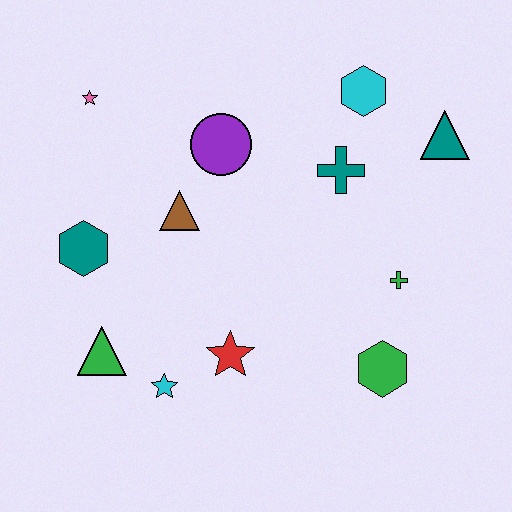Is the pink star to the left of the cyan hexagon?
Yes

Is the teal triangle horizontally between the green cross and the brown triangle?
No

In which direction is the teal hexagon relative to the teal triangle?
The teal hexagon is to the left of the teal triangle.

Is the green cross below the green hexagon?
No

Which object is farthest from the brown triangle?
The teal triangle is farthest from the brown triangle.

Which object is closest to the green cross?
The green hexagon is closest to the green cross.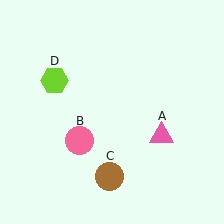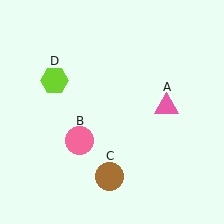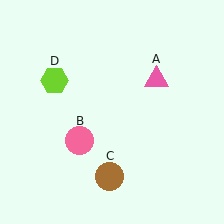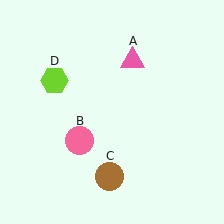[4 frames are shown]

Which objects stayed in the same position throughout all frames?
Pink circle (object B) and brown circle (object C) and lime hexagon (object D) remained stationary.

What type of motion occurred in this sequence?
The pink triangle (object A) rotated counterclockwise around the center of the scene.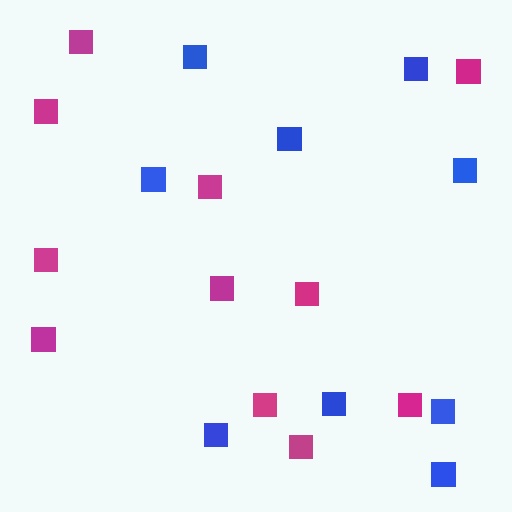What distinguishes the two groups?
There are 2 groups: one group of blue squares (9) and one group of magenta squares (11).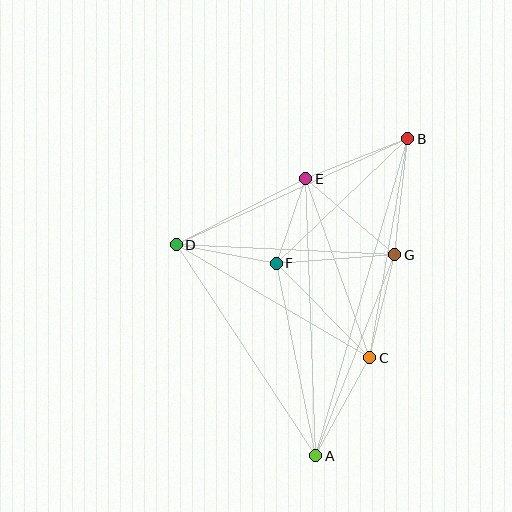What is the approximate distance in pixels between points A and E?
The distance between A and E is approximately 277 pixels.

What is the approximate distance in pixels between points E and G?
The distance between E and G is approximately 117 pixels.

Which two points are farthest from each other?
Points A and B are farthest from each other.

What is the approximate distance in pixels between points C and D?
The distance between C and D is approximately 224 pixels.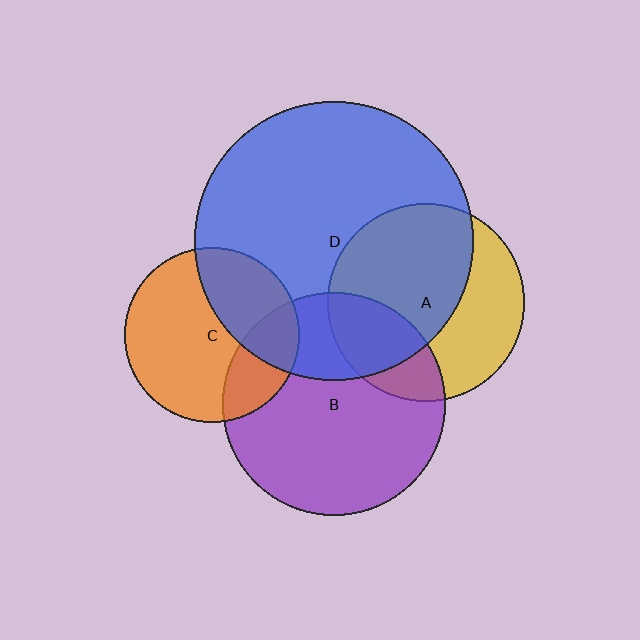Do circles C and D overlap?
Yes.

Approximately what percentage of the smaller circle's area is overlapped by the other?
Approximately 35%.